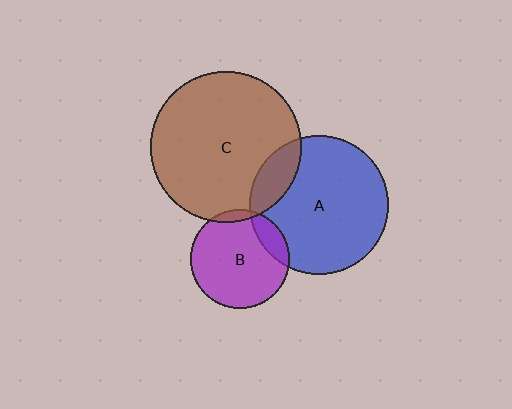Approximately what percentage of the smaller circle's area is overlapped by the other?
Approximately 15%.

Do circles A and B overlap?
Yes.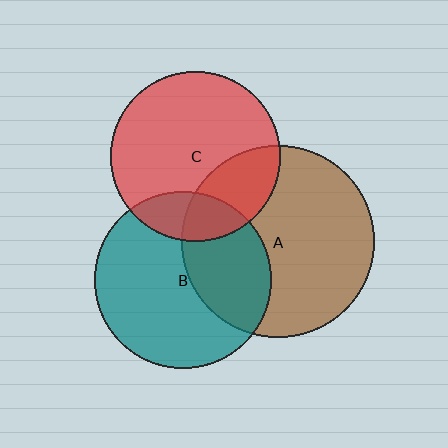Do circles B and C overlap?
Yes.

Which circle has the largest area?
Circle A (brown).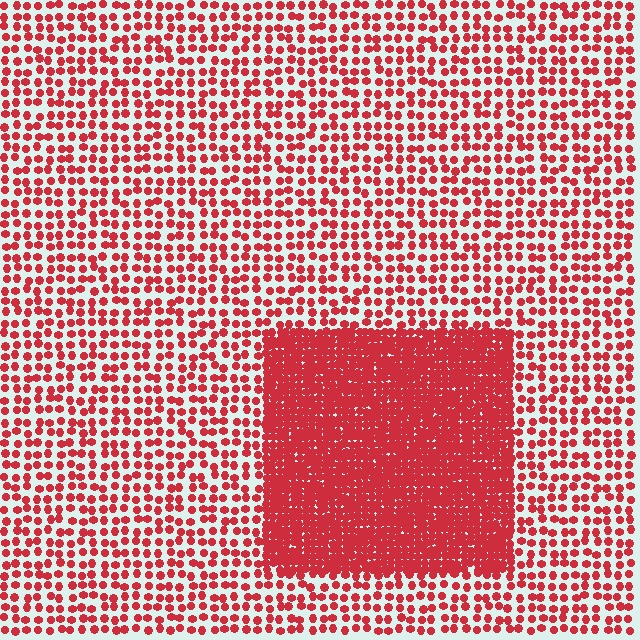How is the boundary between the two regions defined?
The boundary is defined by a change in element density (approximately 2.8x ratio). All elements are the same color, size, and shape.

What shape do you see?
I see a rectangle.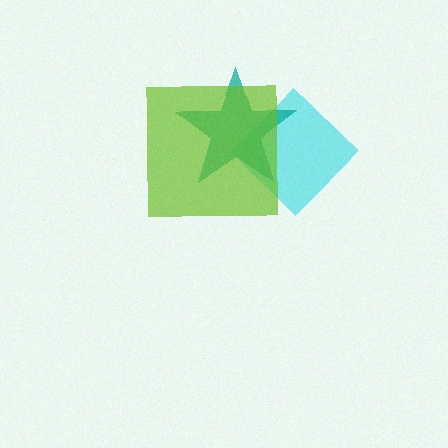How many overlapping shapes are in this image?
There are 3 overlapping shapes in the image.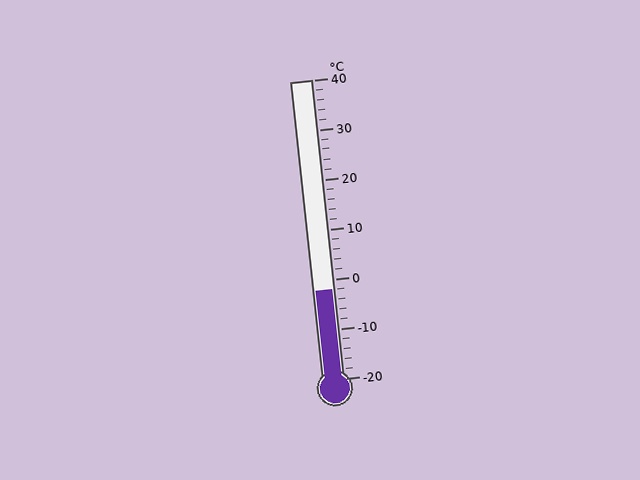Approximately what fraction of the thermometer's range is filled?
The thermometer is filled to approximately 30% of its range.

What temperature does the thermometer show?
The thermometer shows approximately -2°C.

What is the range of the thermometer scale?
The thermometer scale ranges from -20°C to 40°C.